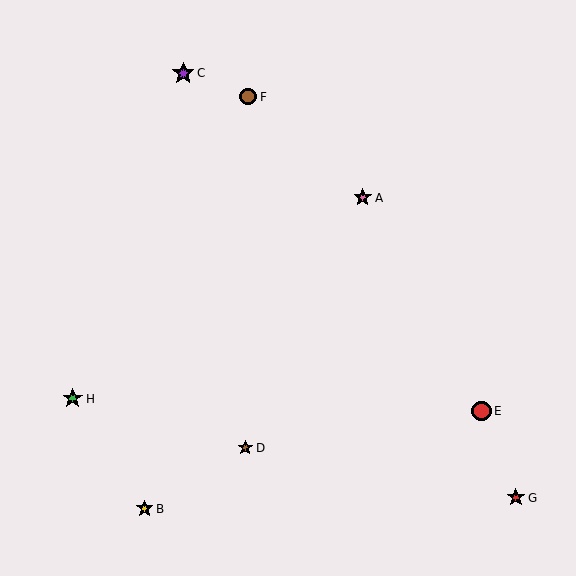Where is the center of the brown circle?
The center of the brown circle is at (248, 97).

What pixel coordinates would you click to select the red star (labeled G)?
Click at (516, 498) to select the red star G.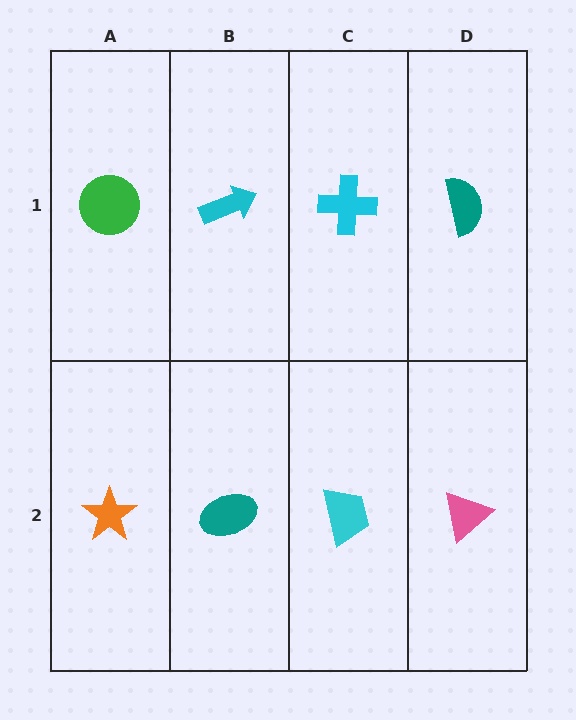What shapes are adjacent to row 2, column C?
A cyan cross (row 1, column C), a teal ellipse (row 2, column B), a pink triangle (row 2, column D).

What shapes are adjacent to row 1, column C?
A cyan trapezoid (row 2, column C), a cyan arrow (row 1, column B), a teal semicircle (row 1, column D).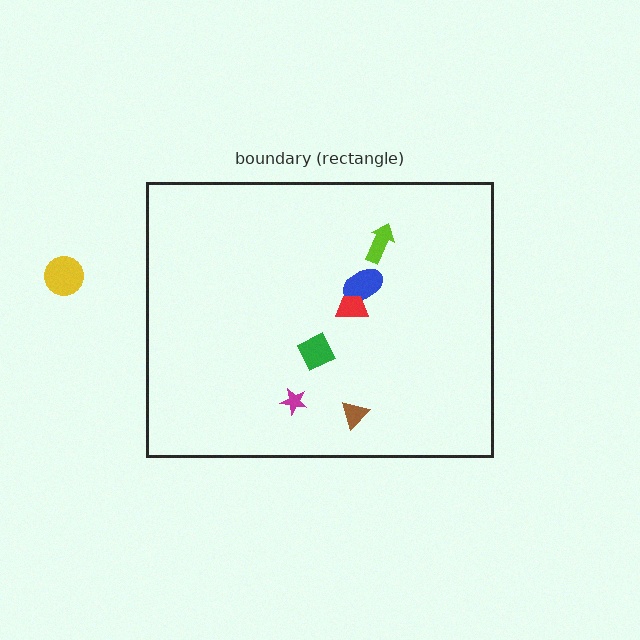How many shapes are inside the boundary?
6 inside, 1 outside.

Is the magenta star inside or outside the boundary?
Inside.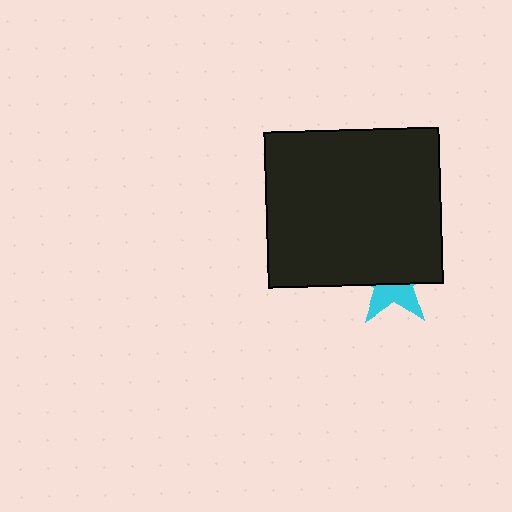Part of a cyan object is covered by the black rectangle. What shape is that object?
It is a star.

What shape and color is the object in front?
The object in front is a black rectangle.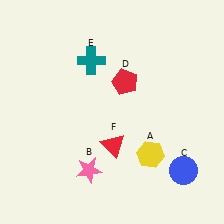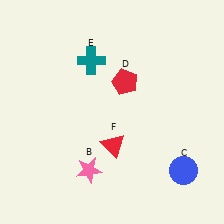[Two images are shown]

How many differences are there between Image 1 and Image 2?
There is 1 difference between the two images.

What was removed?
The yellow hexagon (A) was removed in Image 2.